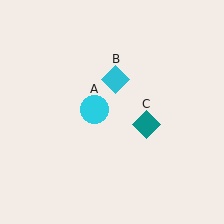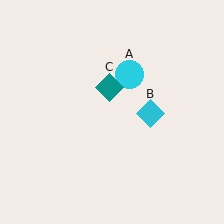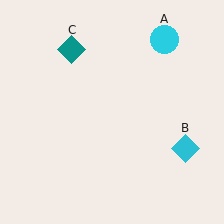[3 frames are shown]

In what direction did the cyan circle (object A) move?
The cyan circle (object A) moved up and to the right.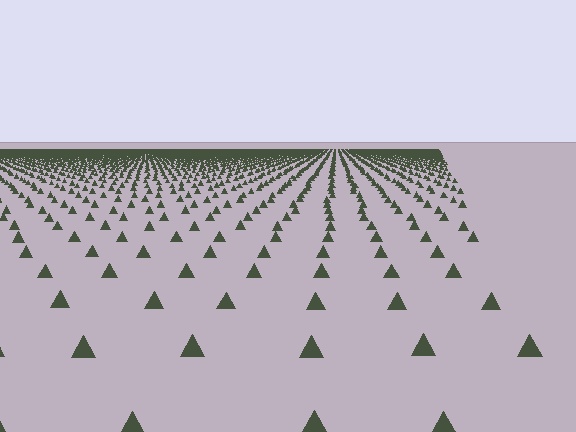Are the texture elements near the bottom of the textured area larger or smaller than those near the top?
Larger. Near the bottom, elements are closer to the viewer and appear at a bigger on-screen size.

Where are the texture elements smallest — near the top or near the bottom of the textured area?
Near the top.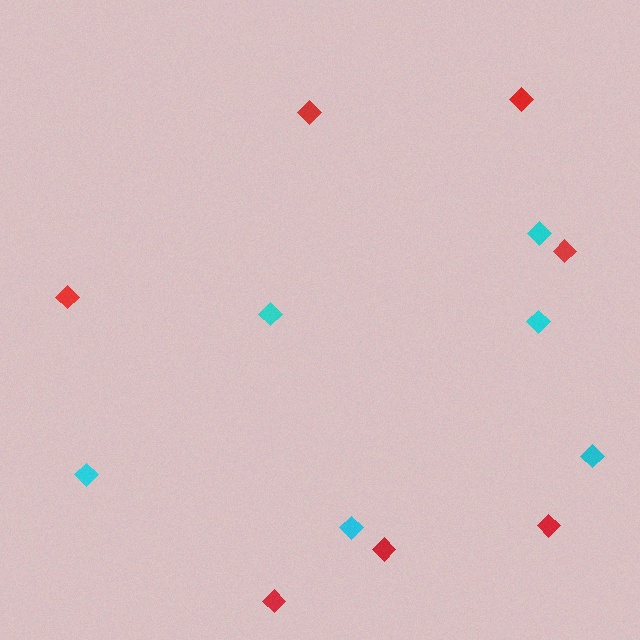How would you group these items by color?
There are 2 groups: one group of red diamonds (7) and one group of cyan diamonds (6).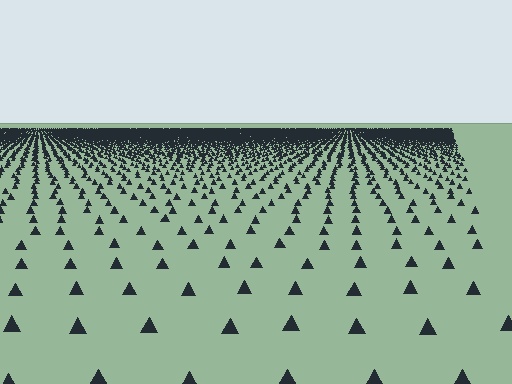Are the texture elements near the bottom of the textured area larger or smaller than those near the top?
Larger. Near the bottom, elements are closer to the viewer and appear at a bigger on-screen size.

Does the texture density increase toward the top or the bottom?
Density increases toward the top.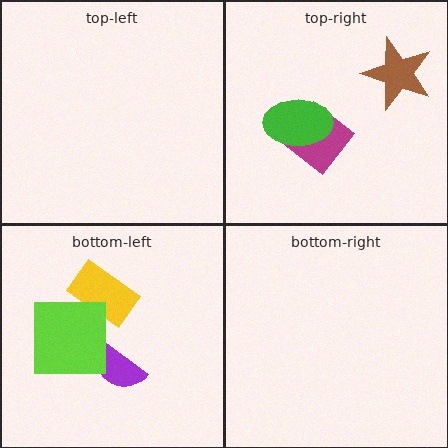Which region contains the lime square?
The bottom-left region.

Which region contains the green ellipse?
The top-right region.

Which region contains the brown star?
The top-right region.